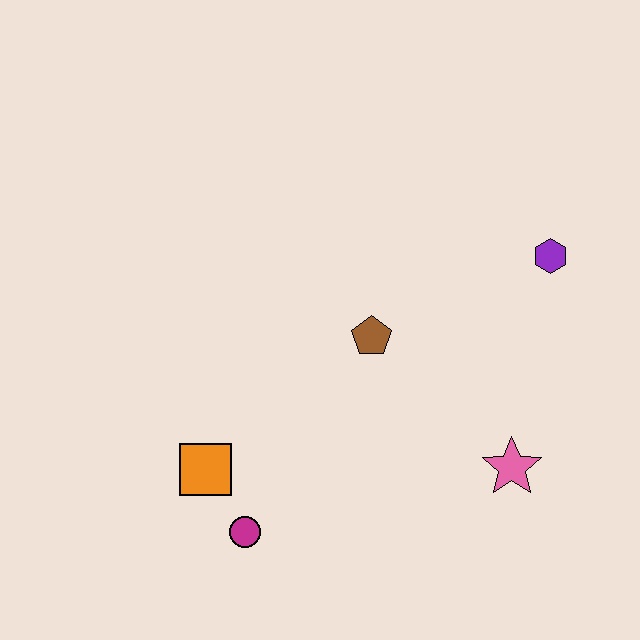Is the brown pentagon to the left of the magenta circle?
No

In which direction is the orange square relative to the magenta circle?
The orange square is above the magenta circle.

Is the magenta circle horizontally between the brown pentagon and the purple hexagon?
No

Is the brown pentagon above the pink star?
Yes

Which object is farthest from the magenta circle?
The purple hexagon is farthest from the magenta circle.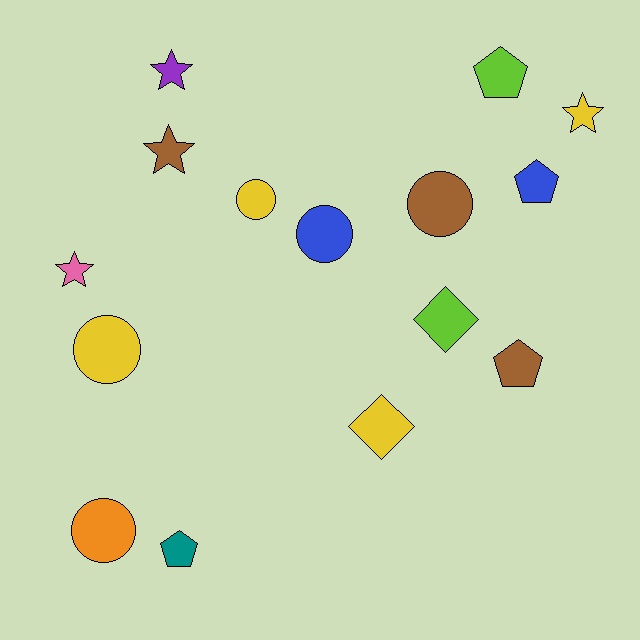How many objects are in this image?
There are 15 objects.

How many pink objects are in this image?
There is 1 pink object.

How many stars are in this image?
There are 4 stars.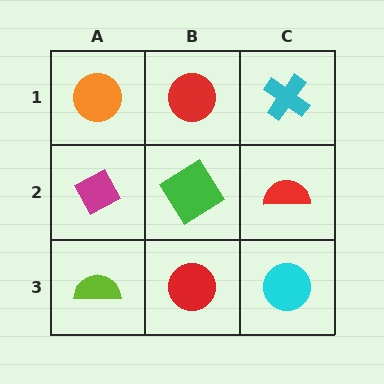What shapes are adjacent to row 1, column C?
A red semicircle (row 2, column C), a red circle (row 1, column B).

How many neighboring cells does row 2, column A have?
3.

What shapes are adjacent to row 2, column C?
A cyan cross (row 1, column C), a cyan circle (row 3, column C), a green diamond (row 2, column B).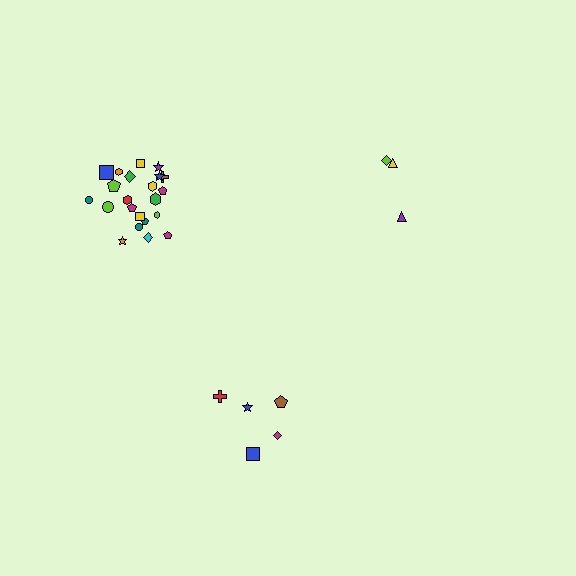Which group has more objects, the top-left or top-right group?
The top-left group.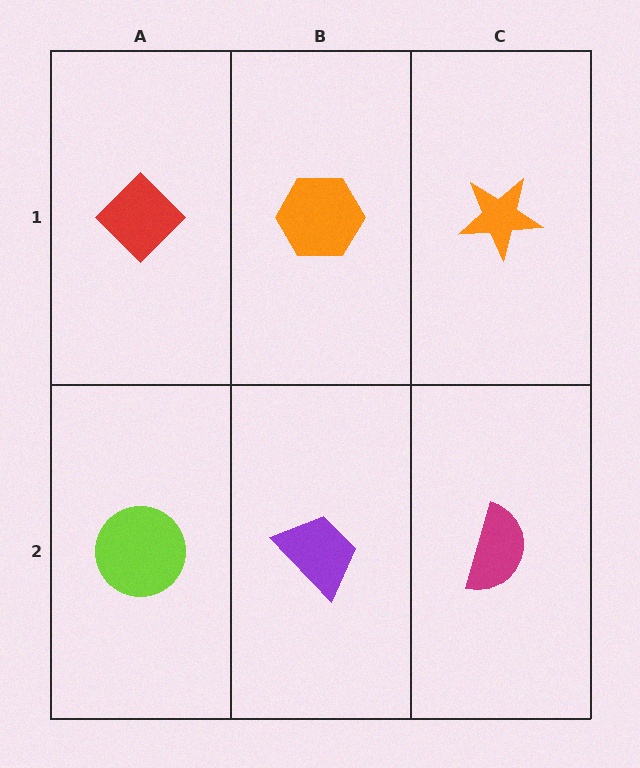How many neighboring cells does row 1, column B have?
3.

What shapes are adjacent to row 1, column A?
A lime circle (row 2, column A), an orange hexagon (row 1, column B).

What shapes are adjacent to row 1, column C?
A magenta semicircle (row 2, column C), an orange hexagon (row 1, column B).